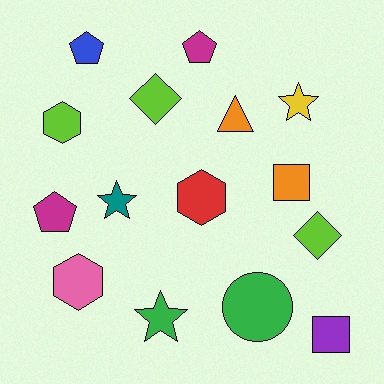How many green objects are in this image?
There are 2 green objects.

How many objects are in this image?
There are 15 objects.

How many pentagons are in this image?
There are 3 pentagons.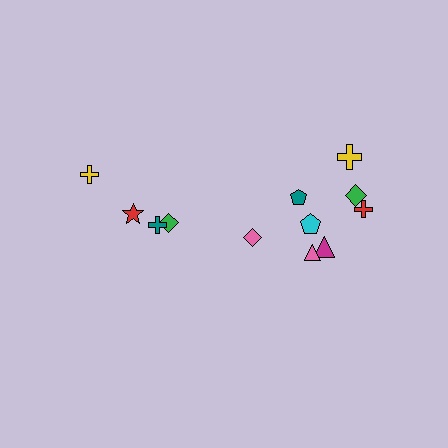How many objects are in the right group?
There are 8 objects.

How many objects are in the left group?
There are 4 objects.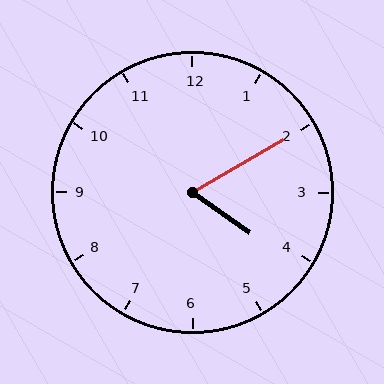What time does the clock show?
4:10.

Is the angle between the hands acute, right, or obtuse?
It is acute.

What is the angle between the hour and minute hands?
Approximately 65 degrees.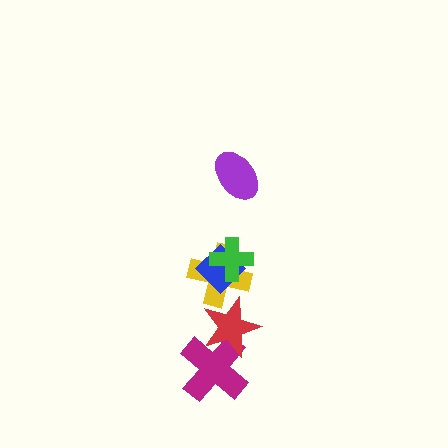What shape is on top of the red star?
The yellow cross is on top of the red star.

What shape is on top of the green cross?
The purple ellipse is on top of the green cross.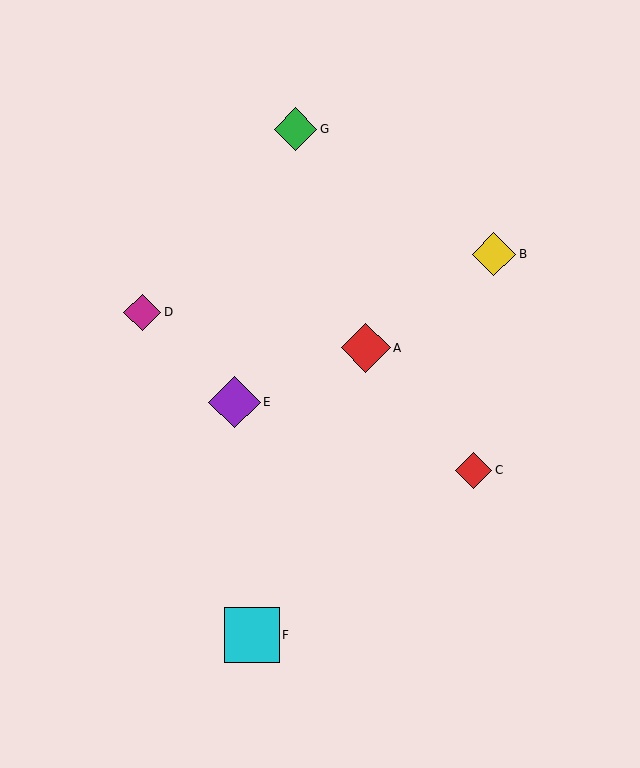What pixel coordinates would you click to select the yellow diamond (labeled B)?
Click at (494, 254) to select the yellow diamond B.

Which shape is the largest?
The cyan square (labeled F) is the largest.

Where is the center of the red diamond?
The center of the red diamond is at (366, 348).